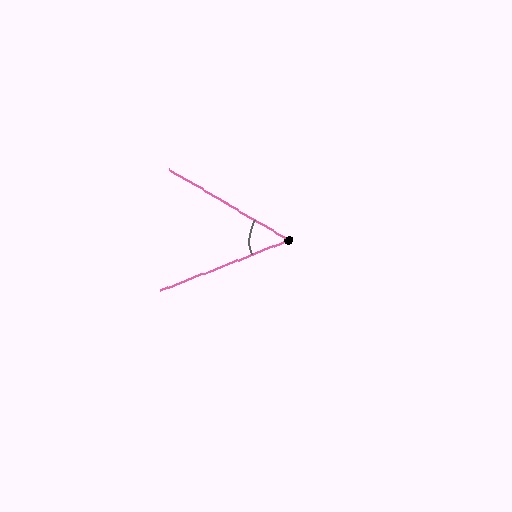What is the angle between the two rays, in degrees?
Approximately 52 degrees.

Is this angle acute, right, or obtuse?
It is acute.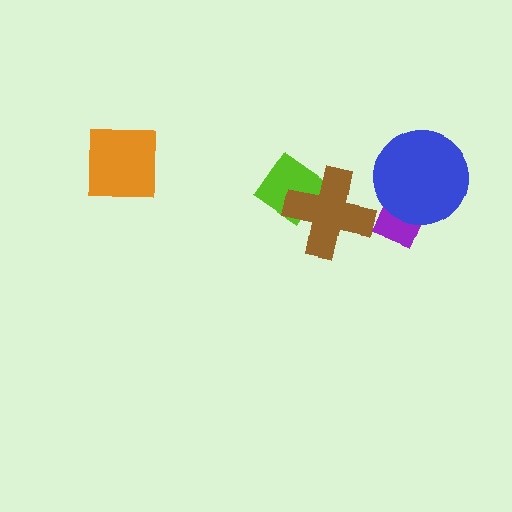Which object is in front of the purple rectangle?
The blue circle is in front of the purple rectangle.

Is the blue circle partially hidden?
No, no other shape covers it.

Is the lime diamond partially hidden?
Yes, it is partially covered by another shape.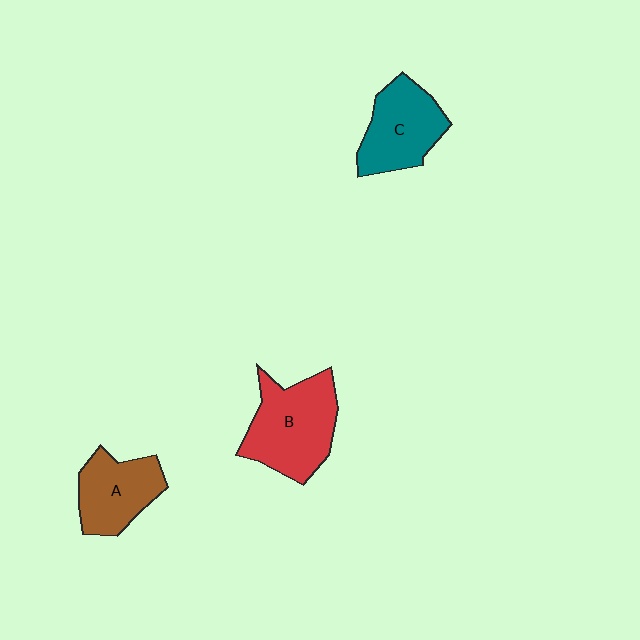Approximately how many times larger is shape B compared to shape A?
Approximately 1.4 times.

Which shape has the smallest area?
Shape A (brown).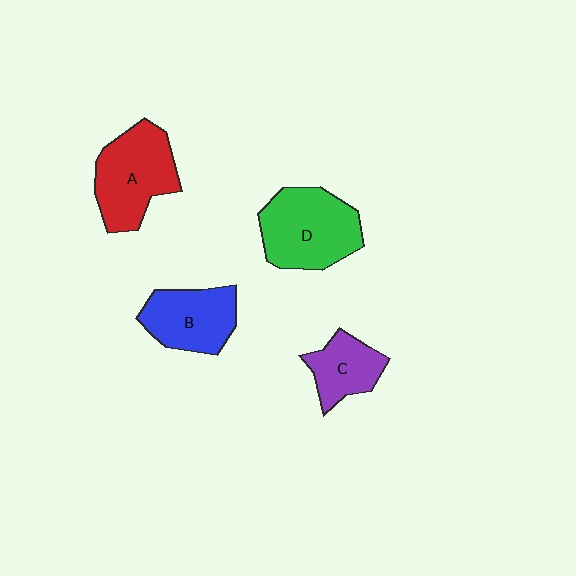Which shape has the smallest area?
Shape C (purple).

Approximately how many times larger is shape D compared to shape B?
Approximately 1.3 times.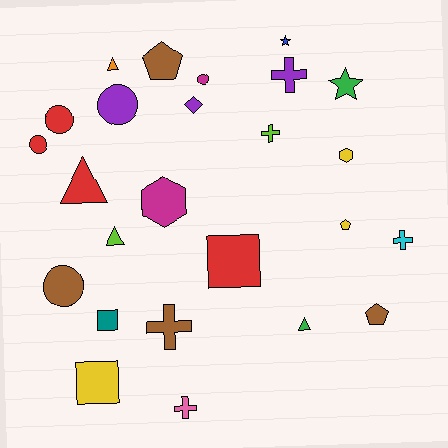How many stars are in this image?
There are 2 stars.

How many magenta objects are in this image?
There are 2 magenta objects.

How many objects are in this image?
There are 25 objects.